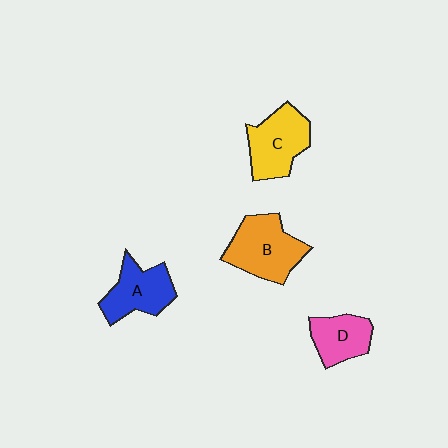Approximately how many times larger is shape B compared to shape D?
Approximately 1.5 times.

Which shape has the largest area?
Shape B (orange).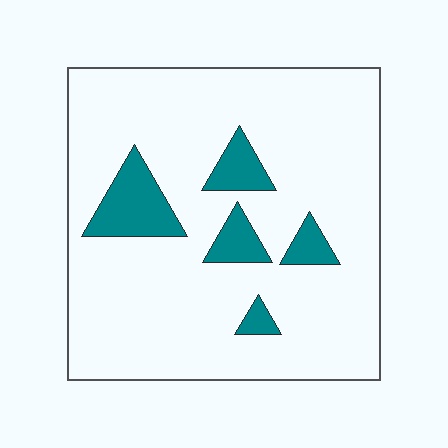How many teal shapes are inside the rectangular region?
5.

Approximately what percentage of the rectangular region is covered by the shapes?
Approximately 15%.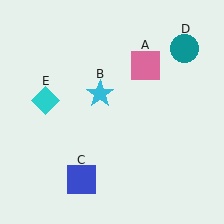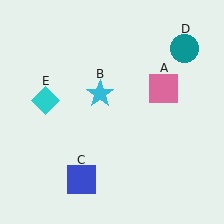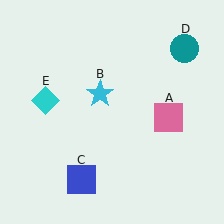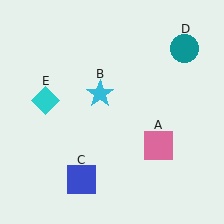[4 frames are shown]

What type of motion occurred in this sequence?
The pink square (object A) rotated clockwise around the center of the scene.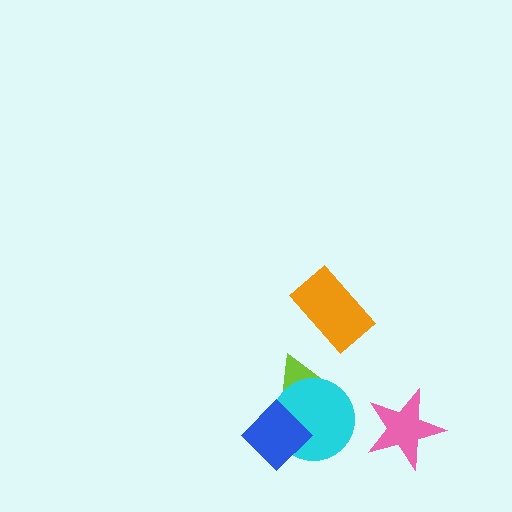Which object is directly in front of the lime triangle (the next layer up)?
The cyan circle is directly in front of the lime triangle.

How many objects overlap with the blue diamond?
2 objects overlap with the blue diamond.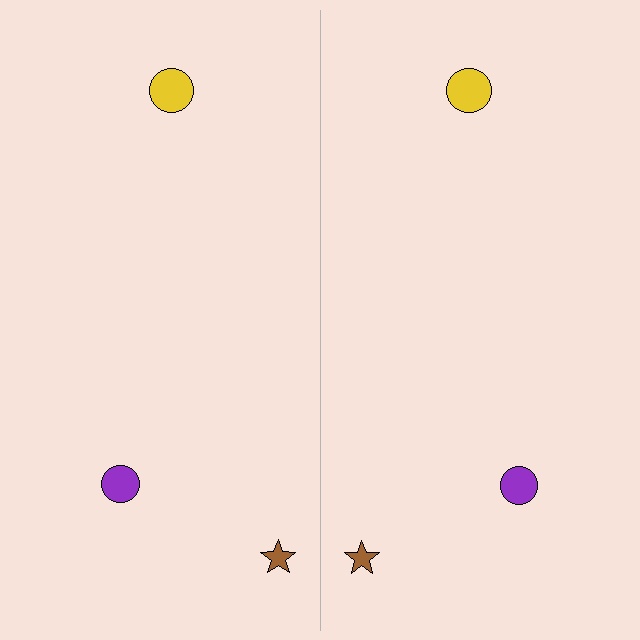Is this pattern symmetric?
Yes, this pattern has bilateral (reflection) symmetry.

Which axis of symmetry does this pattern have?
The pattern has a vertical axis of symmetry running through the center of the image.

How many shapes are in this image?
There are 6 shapes in this image.